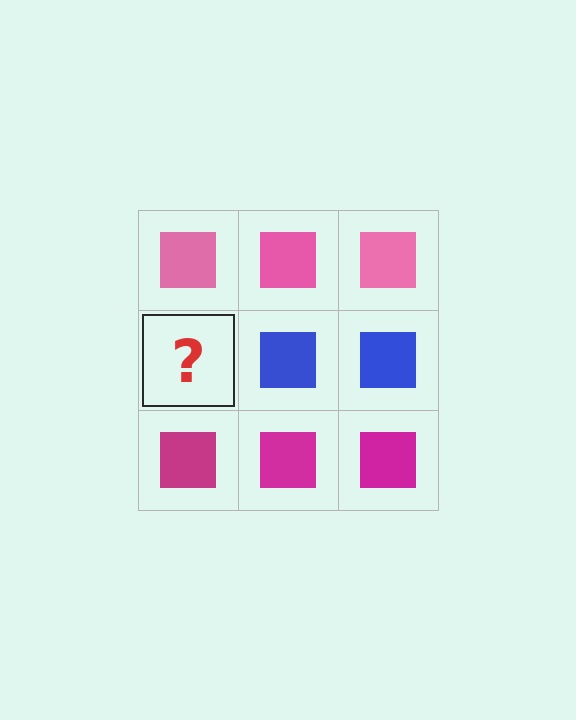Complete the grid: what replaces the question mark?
The question mark should be replaced with a blue square.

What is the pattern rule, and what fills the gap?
The rule is that each row has a consistent color. The gap should be filled with a blue square.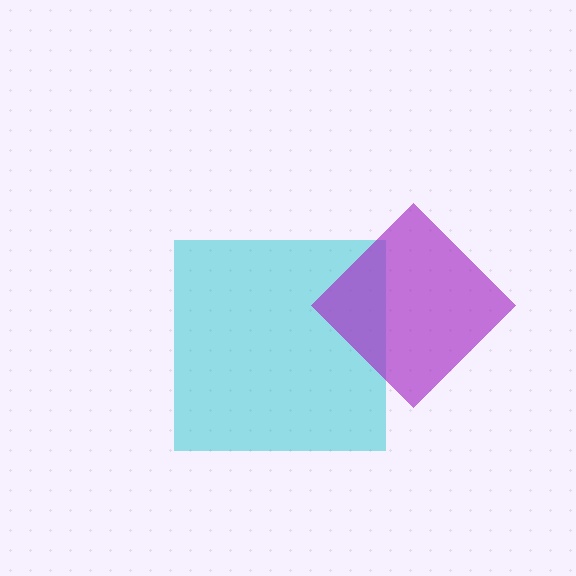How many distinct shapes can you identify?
There are 2 distinct shapes: a cyan square, a purple diamond.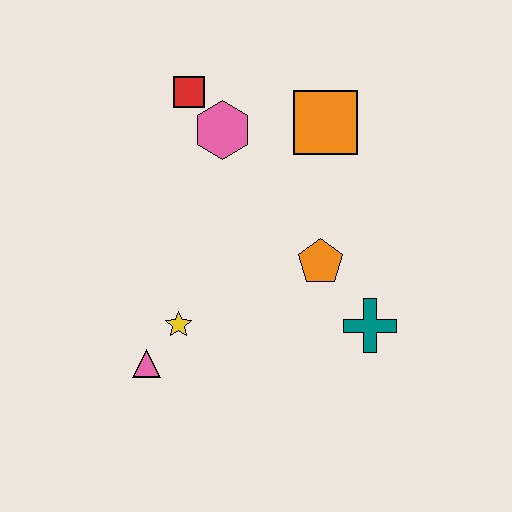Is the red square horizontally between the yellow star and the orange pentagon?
Yes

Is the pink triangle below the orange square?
Yes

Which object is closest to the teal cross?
The orange pentagon is closest to the teal cross.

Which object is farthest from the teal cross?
The red square is farthest from the teal cross.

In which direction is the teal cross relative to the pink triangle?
The teal cross is to the right of the pink triangle.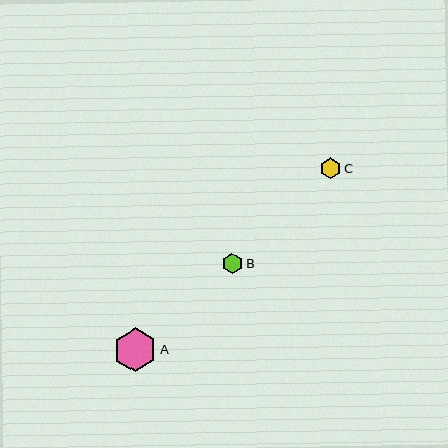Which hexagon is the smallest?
Hexagon B is the smallest with a size of approximately 20 pixels.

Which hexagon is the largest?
Hexagon A is the largest with a size of approximately 43 pixels.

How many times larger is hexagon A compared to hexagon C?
Hexagon A is approximately 2.0 times the size of hexagon C.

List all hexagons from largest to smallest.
From largest to smallest: A, C, B.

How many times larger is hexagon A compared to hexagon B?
Hexagon A is approximately 2.2 times the size of hexagon B.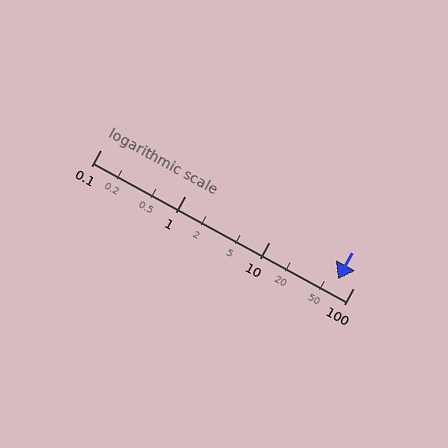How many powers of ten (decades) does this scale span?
The scale spans 3 decades, from 0.1 to 100.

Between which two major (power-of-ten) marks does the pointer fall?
The pointer is between 10 and 100.